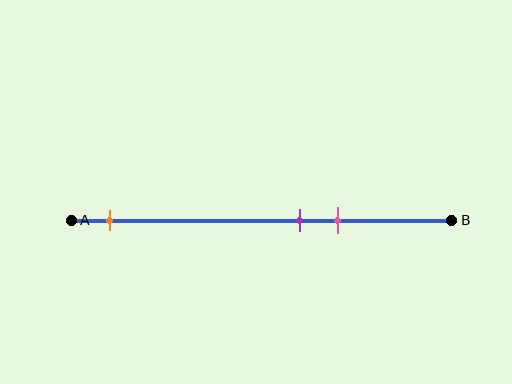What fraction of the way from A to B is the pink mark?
The pink mark is approximately 70% (0.7) of the way from A to B.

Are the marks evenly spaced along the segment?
No, the marks are not evenly spaced.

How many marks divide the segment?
There are 3 marks dividing the segment.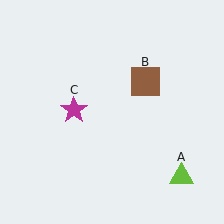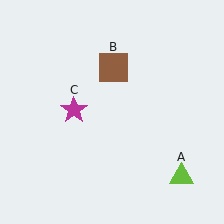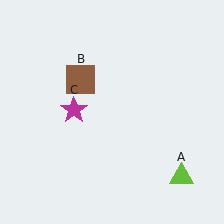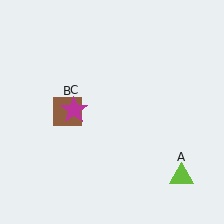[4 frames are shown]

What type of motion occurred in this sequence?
The brown square (object B) rotated counterclockwise around the center of the scene.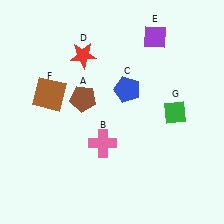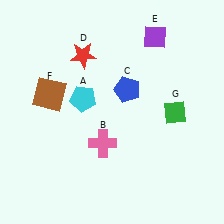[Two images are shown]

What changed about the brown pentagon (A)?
In Image 1, A is brown. In Image 2, it changed to cyan.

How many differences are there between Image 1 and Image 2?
There is 1 difference between the two images.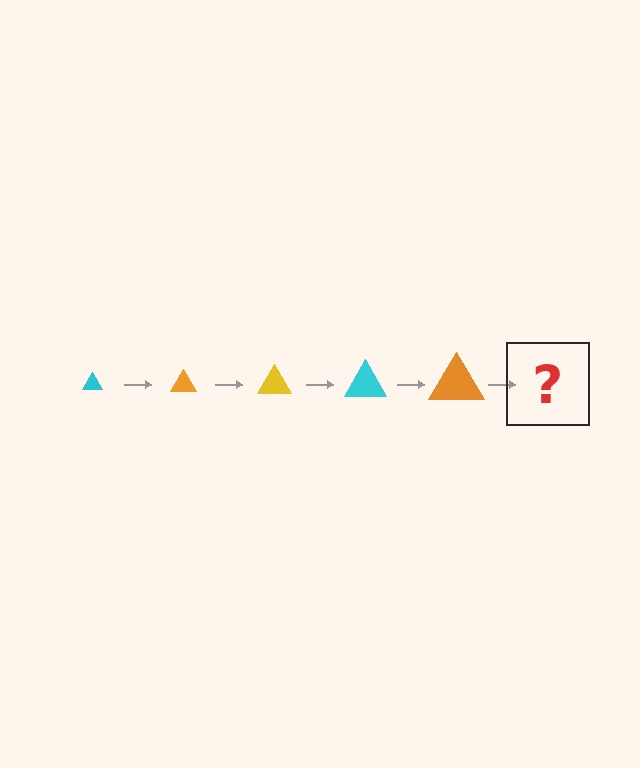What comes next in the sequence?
The next element should be a yellow triangle, larger than the previous one.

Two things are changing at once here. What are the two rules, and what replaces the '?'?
The two rules are that the triangle grows larger each step and the color cycles through cyan, orange, and yellow. The '?' should be a yellow triangle, larger than the previous one.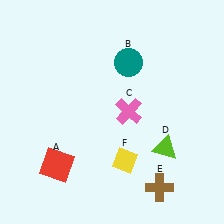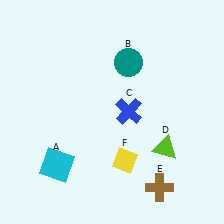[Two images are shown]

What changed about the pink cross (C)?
In Image 1, C is pink. In Image 2, it changed to blue.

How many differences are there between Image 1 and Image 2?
There are 2 differences between the two images.